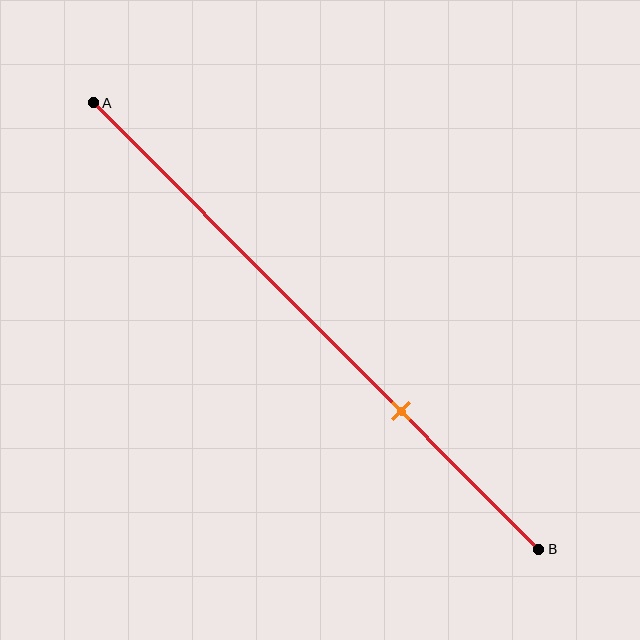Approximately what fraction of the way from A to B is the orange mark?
The orange mark is approximately 70% of the way from A to B.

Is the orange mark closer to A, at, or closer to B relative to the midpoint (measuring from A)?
The orange mark is closer to point B than the midpoint of segment AB.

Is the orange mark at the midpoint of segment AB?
No, the mark is at about 70% from A, not at the 50% midpoint.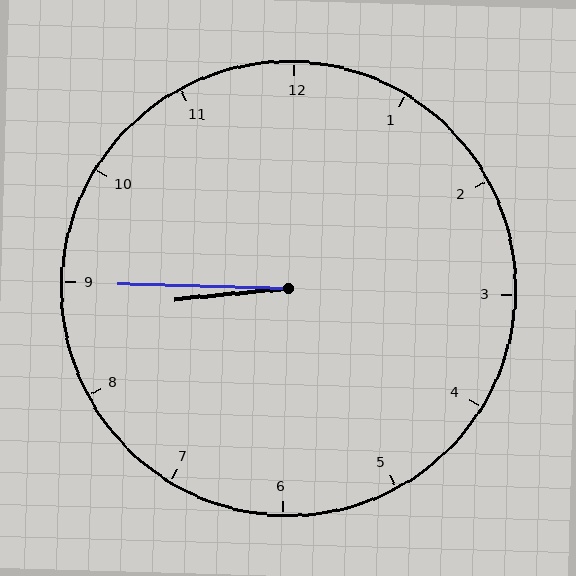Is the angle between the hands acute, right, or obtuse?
It is acute.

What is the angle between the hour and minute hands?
Approximately 8 degrees.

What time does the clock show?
8:45.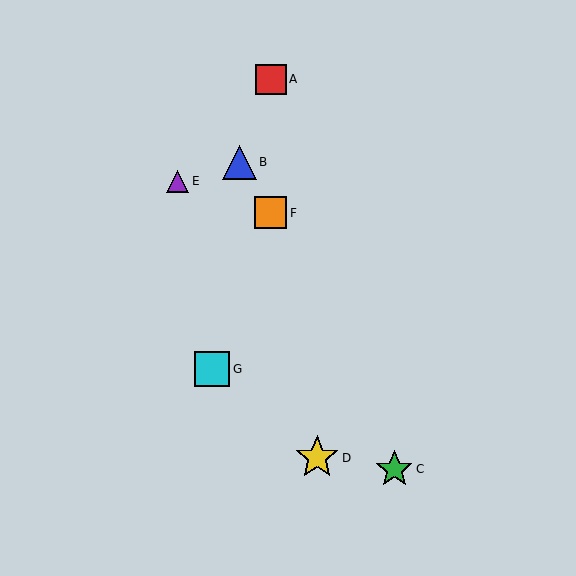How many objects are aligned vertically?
2 objects (A, F) are aligned vertically.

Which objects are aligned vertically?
Objects A, F are aligned vertically.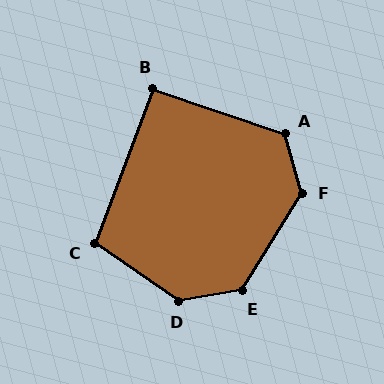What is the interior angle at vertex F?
Approximately 133 degrees (obtuse).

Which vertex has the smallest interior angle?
B, at approximately 92 degrees.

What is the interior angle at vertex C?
Approximately 104 degrees (obtuse).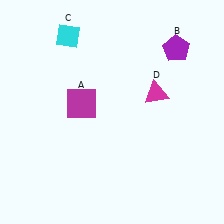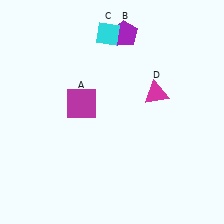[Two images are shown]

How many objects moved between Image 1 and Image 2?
2 objects moved between the two images.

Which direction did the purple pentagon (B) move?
The purple pentagon (B) moved left.